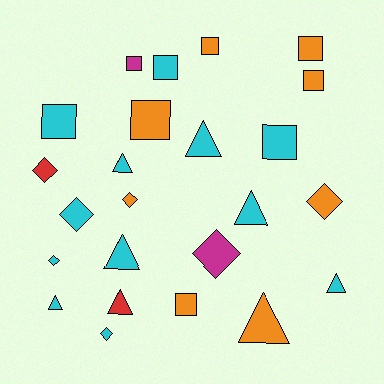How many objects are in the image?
There are 24 objects.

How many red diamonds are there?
There is 1 red diamond.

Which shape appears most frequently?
Square, with 9 objects.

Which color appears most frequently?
Cyan, with 12 objects.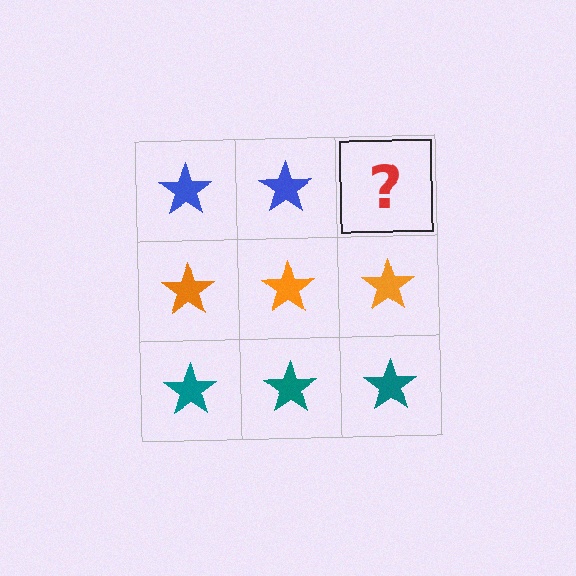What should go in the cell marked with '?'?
The missing cell should contain a blue star.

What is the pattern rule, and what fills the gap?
The rule is that each row has a consistent color. The gap should be filled with a blue star.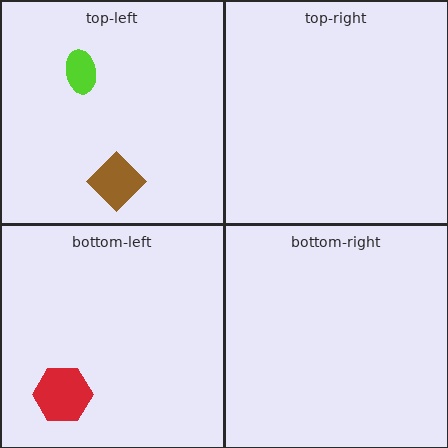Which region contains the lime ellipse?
The top-left region.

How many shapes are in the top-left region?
2.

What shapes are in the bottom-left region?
The red hexagon.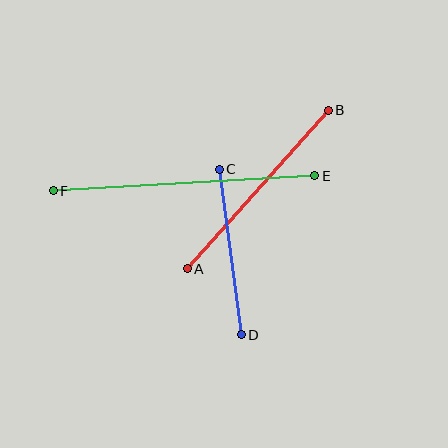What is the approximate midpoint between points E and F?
The midpoint is at approximately (184, 183) pixels.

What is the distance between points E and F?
The distance is approximately 262 pixels.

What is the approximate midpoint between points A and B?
The midpoint is at approximately (258, 189) pixels.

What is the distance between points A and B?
The distance is approximately 212 pixels.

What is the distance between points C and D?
The distance is approximately 167 pixels.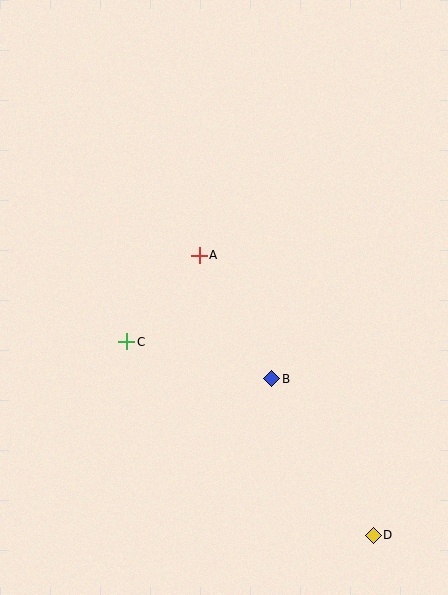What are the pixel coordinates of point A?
Point A is at (199, 255).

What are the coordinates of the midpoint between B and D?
The midpoint between B and D is at (322, 457).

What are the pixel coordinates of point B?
Point B is at (272, 379).